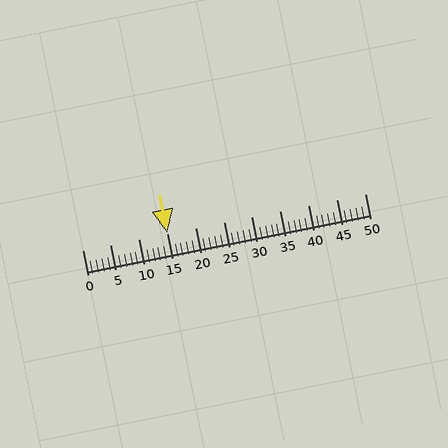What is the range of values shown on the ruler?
The ruler shows values from 0 to 50.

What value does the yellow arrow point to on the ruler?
The yellow arrow points to approximately 15.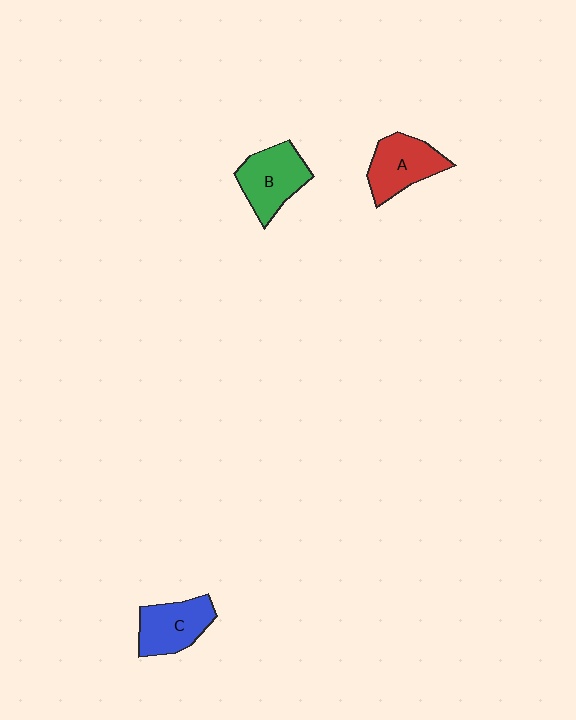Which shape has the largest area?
Shape B (green).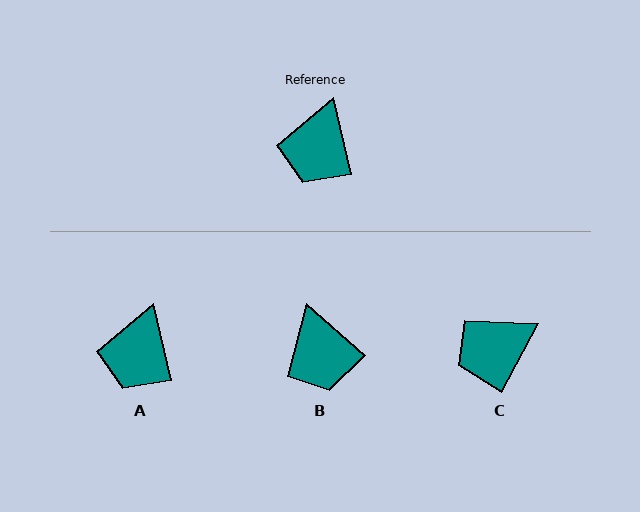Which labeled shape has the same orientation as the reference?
A.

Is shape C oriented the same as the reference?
No, it is off by about 42 degrees.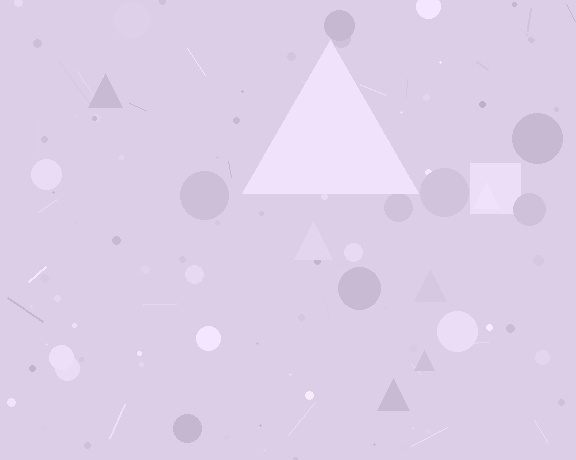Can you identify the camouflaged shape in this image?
The camouflaged shape is a triangle.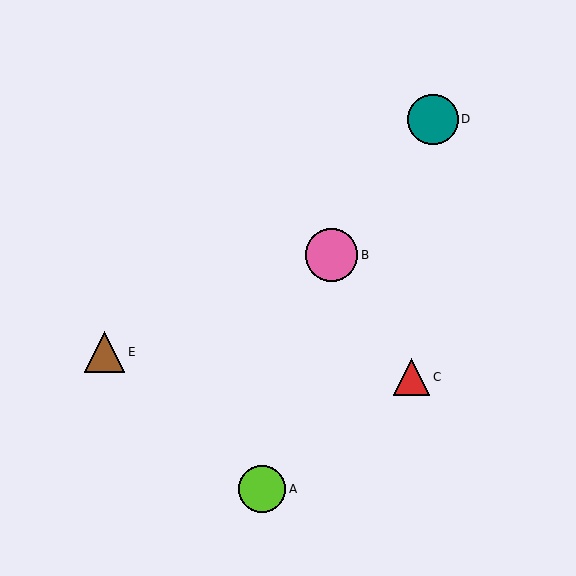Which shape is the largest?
The pink circle (labeled B) is the largest.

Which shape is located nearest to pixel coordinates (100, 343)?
The brown triangle (labeled E) at (105, 352) is nearest to that location.